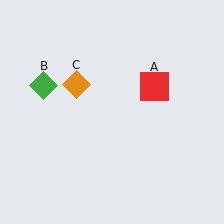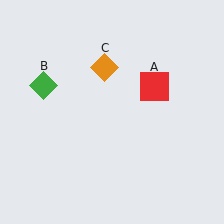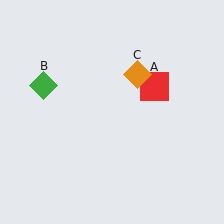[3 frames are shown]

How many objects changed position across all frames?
1 object changed position: orange diamond (object C).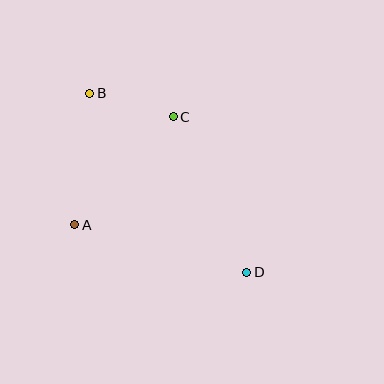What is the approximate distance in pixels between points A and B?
The distance between A and B is approximately 132 pixels.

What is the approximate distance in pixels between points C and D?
The distance between C and D is approximately 172 pixels.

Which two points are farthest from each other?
Points B and D are farthest from each other.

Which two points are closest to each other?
Points B and C are closest to each other.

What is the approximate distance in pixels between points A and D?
The distance between A and D is approximately 178 pixels.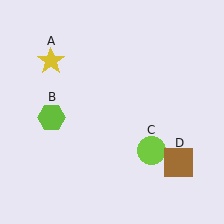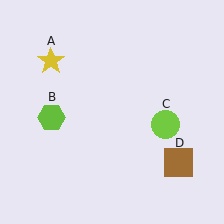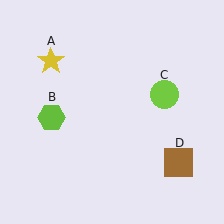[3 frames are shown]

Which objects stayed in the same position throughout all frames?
Yellow star (object A) and lime hexagon (object B) and brown square (object D) remained stationary.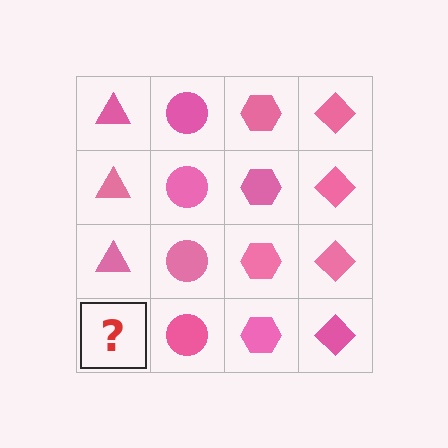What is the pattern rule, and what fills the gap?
The rule is that each column has a consistent shape. The gap should be filled with a pink triangle.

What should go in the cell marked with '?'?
The missing cell should contain a pink triangle.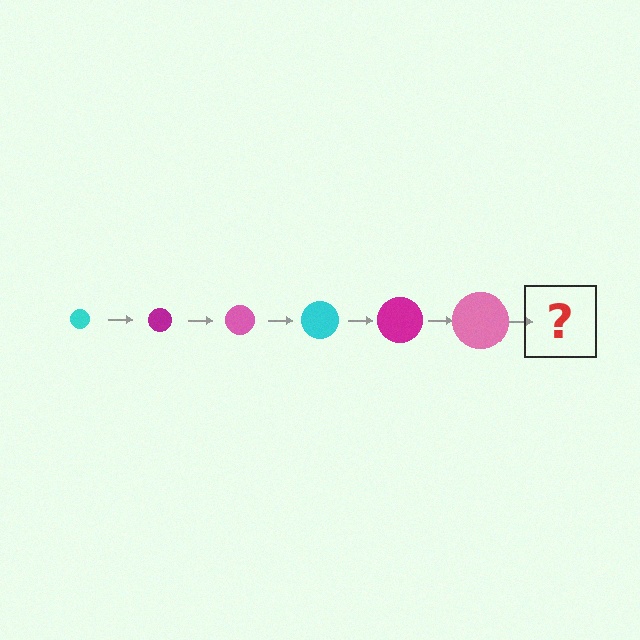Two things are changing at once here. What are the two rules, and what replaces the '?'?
The two rules are that the circle grows larger each step and the color cycles through cyan, magenta, and pink. The '?' should be a cyan circle, larger than the previous one.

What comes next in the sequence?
The next element should be a cyan circle, larger than the previous one.